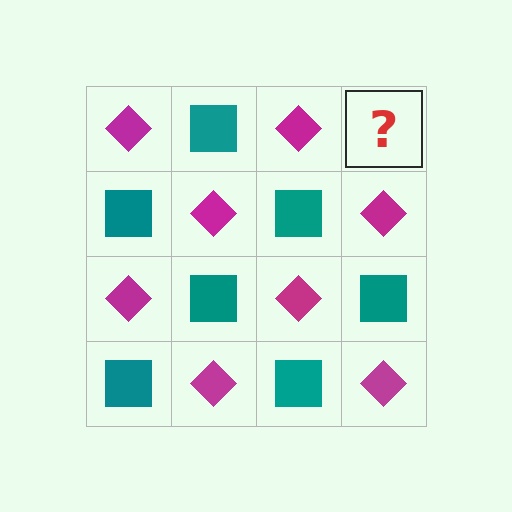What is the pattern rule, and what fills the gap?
The rule is that it alternates magenta diamond and teal square in a checkerboard pattern. The gap should be filled with a teal square.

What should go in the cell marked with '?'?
The missing cell should contain a teal square.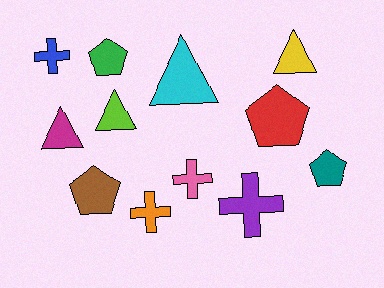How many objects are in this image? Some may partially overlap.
There are 12 objects.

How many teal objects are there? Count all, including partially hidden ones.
There is 1 teal object.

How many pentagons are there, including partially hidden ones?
There are 4 pentagons.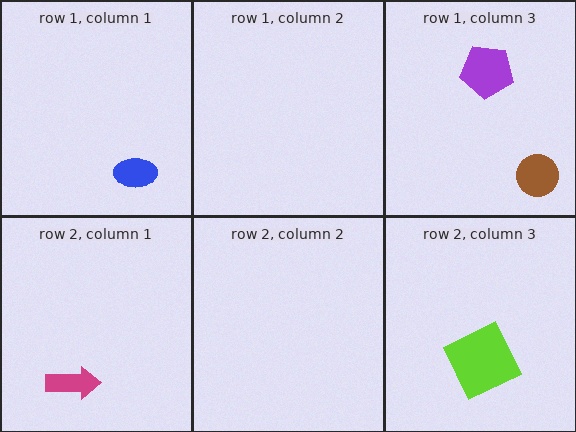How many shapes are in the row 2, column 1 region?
1.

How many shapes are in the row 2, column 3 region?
1.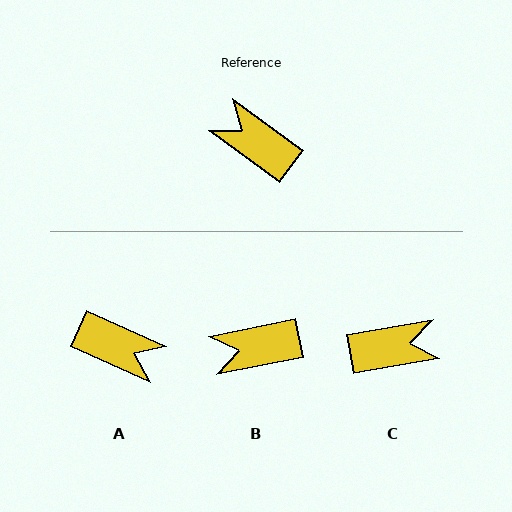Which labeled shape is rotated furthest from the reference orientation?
A, about 168 degrees away.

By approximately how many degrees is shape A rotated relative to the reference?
Approximately 168 degrees clockwise.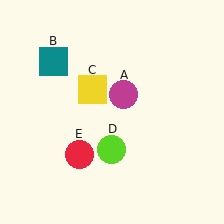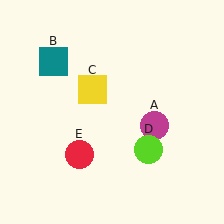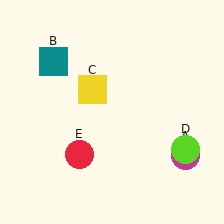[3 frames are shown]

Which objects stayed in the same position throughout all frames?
Teal square (object B) and yellow square (object C) and red circle (object E) remained stationary.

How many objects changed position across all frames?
2 objects changed position: magenta circle (object A), lime circle (object D).